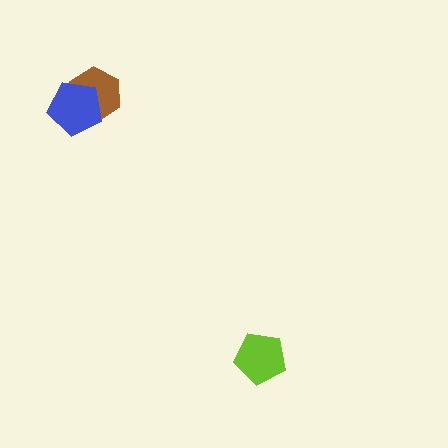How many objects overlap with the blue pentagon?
1 object overlaps with the blue pentagon.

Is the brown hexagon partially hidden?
Yes, it is partially covered by another shape.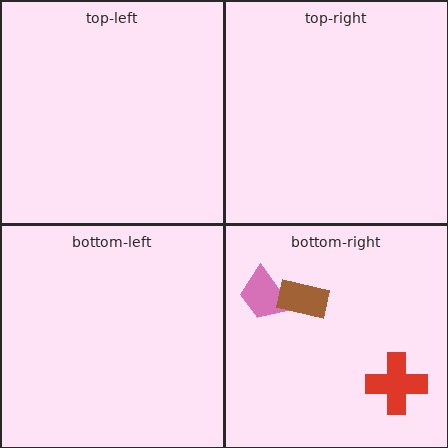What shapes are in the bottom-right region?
The pink trapezoid, the red cross, the brown rectangle.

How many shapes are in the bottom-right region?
3.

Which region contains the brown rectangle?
The bottom-right region.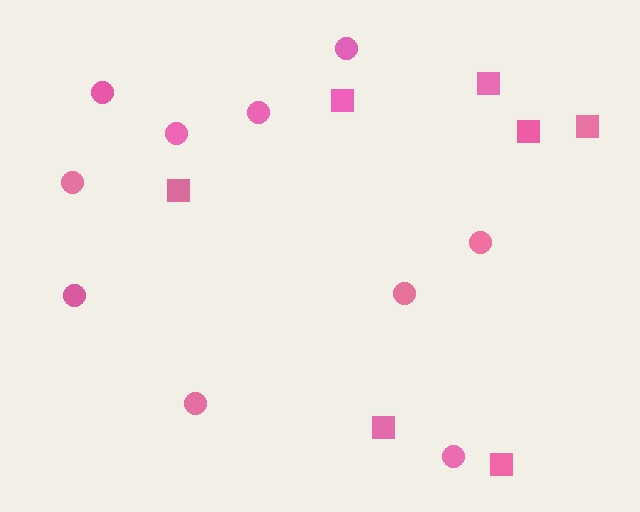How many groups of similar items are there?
There are 2 groups: one group of circles (10) and one group of squares (7).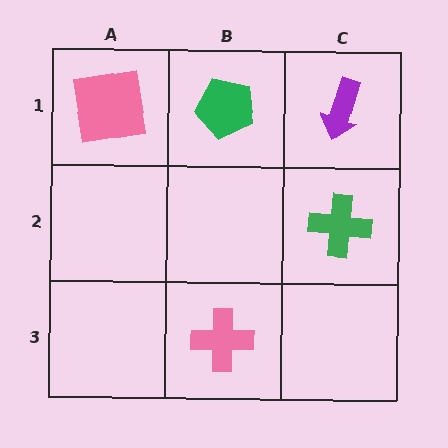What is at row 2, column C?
A green cross.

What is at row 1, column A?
A pink square.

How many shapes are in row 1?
3 shapes.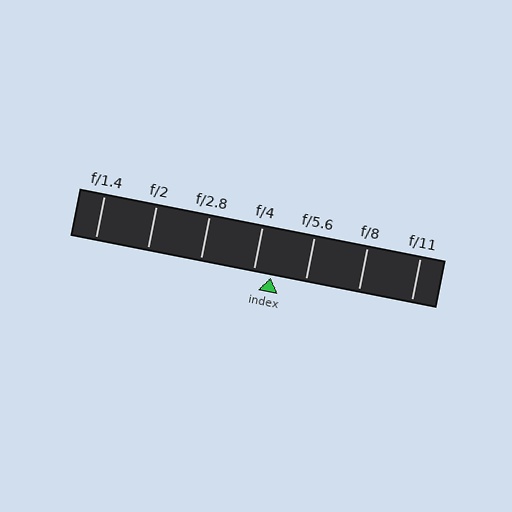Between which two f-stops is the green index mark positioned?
The index mark is between f/4 and f/5.6.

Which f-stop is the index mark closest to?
The index mark is closest to f/4.